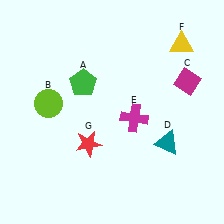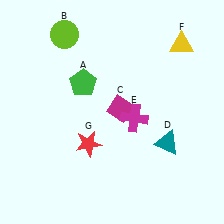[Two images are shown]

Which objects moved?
The objects that moved are: the lime circle (B), the magenta diamond (C).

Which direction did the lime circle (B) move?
The lime circle (B) moved up.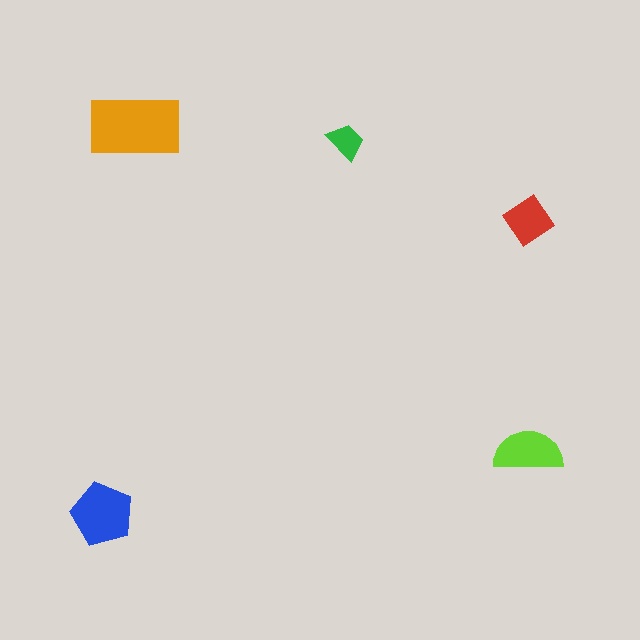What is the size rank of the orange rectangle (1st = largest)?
1st.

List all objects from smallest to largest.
The green trapezoid, the red diamond, the lime semicircle, the blue pentagon, the orange rectangle.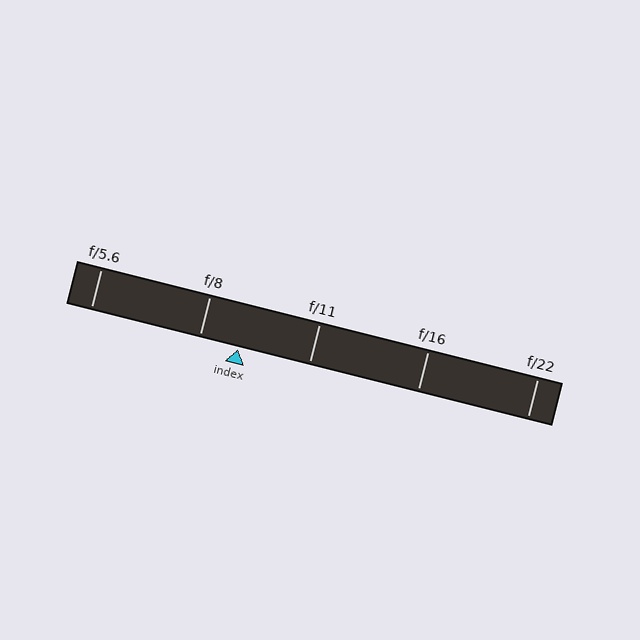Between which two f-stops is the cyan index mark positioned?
The index mark is between f/8 and f/11.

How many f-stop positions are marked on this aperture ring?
There are 5 f-stop positions marked.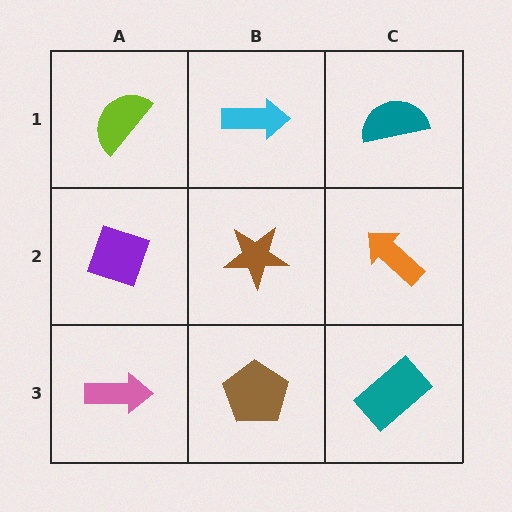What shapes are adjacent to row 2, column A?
A lime semicircle (row 1, column A), a pink arrow (row 3, column A), a brown star (row 2, column B).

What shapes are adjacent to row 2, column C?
A teal semicircle (row 1, column C), a teal rectangle (row 3, column C), a brown star (row 2, column B).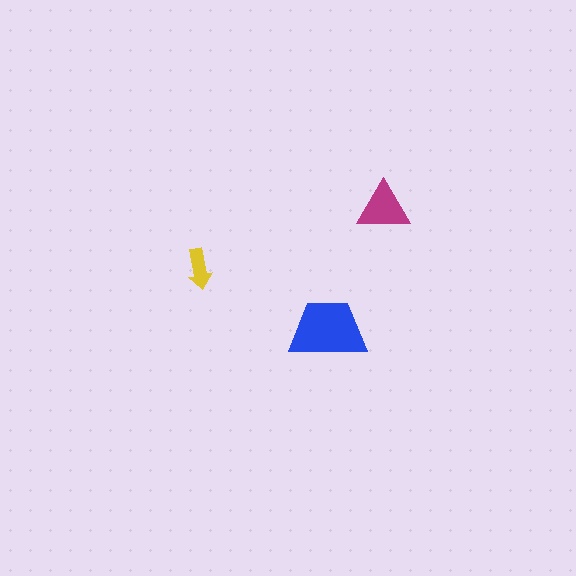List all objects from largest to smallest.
The blue trapezoid, the magenta triangle, the yellow arrow.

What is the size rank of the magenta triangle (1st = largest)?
2nd.